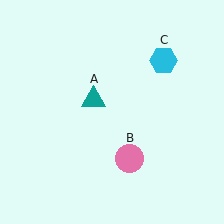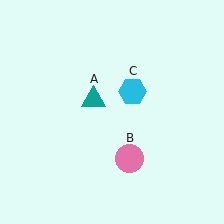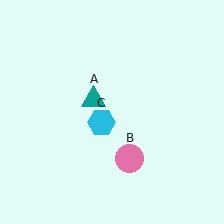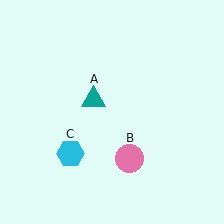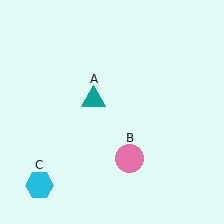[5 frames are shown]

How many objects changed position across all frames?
1 object changed position: cyan hexagon (object C).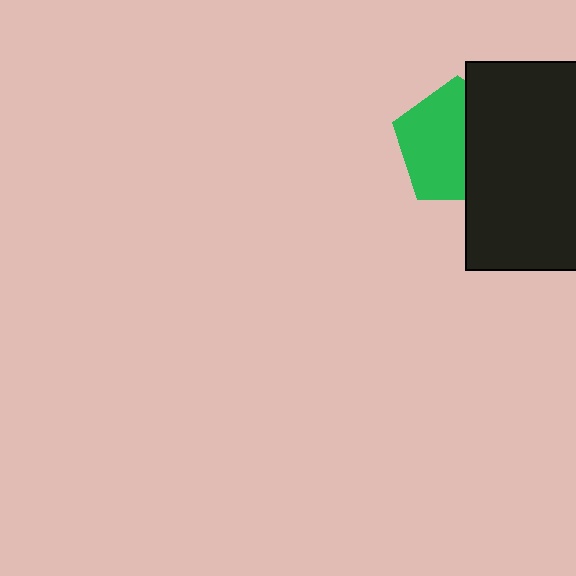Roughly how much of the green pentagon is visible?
About half of it is visible (roughly 59%).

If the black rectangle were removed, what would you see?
You would see the complete green pentagon.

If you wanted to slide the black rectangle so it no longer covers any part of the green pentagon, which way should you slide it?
Slide it right — that is the most direct way to separate the two shapes.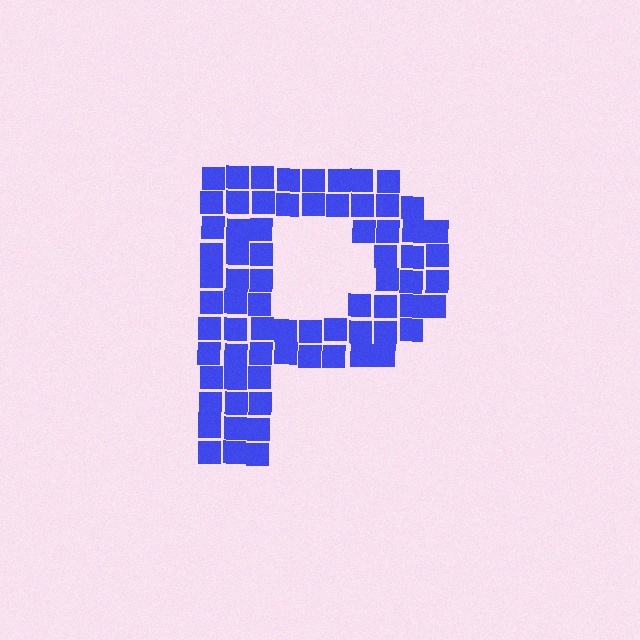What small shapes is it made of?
It is made of small squares.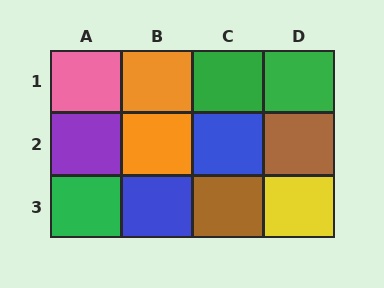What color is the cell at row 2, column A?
Purple.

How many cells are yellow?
1 cell is yellow.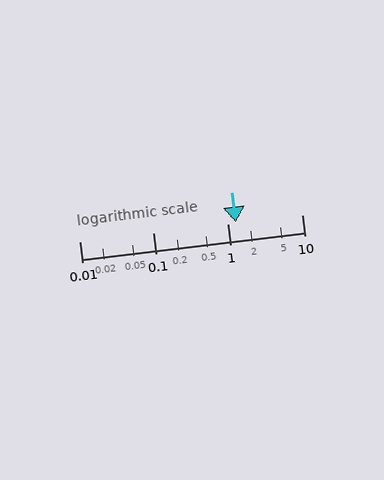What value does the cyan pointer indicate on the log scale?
The pointer indicates approximately 1.3.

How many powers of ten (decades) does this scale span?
The scale spans 3 decades, from 0.01 to 10.